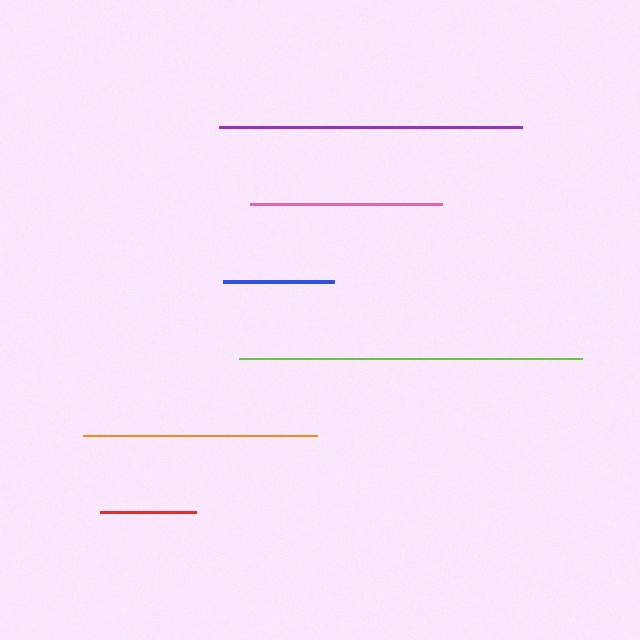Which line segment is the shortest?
The red line is the shortest at approximately 96 pixels.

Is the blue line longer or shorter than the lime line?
The lime line is longer than the blue line.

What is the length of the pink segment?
The pink segment is approximately 192 pixels long.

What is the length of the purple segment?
The purple segment is approximately 303 pixels long.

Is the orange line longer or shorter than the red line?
The orange line is longer than the red line.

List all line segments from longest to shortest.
From longest to shortest: lime, purple, orange, pink, blue, red.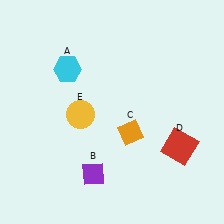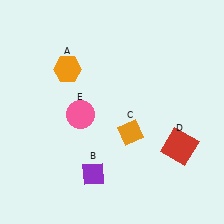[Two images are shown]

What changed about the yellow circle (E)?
In Image 1, E is yellow. In Image 2, it changed to pink.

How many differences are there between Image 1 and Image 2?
There are 2 differences between the two images.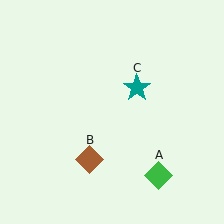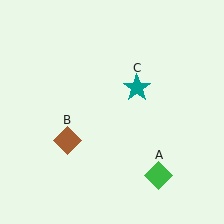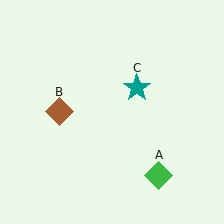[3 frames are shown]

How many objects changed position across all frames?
1 object changed position: brown diamond (object B).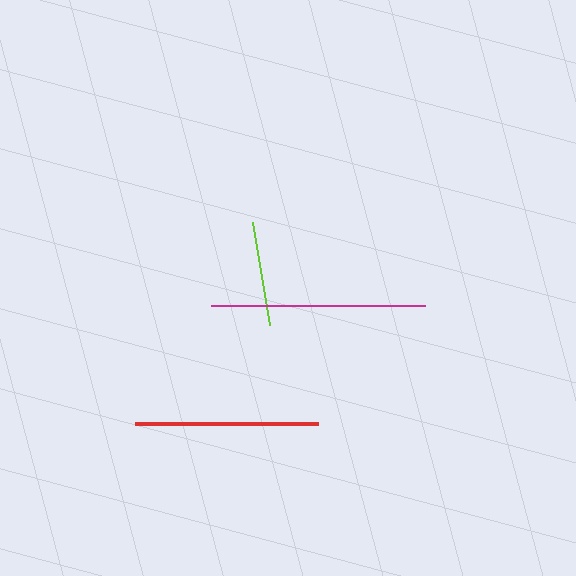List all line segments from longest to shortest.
From longest to shortest: magenta, red, lime.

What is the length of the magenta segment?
The magenta segment is approximately 214 pixels long.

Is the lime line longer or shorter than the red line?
The red line is longer than the lime line.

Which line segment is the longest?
The magenta line is the longest at approximately 214 pixels.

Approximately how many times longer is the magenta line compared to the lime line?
The magenta line is approximately 2.0 times the length of the lime line.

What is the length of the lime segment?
The lime segment is approximately 105 pixels long.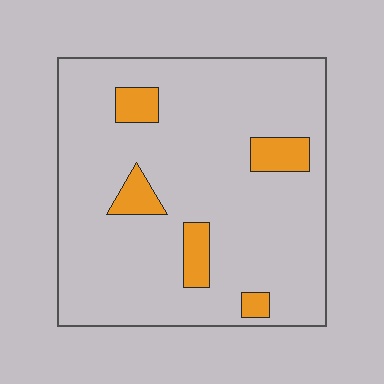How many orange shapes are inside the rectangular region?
5.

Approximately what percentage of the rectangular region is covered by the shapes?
Approximately 10%.